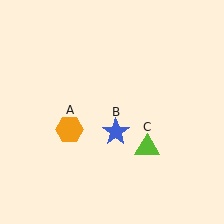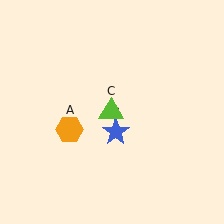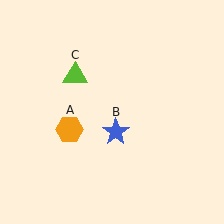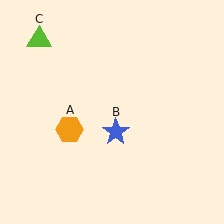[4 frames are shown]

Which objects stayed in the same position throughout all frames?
Orange hexagon (object A) and blue star (object B) remained stationary.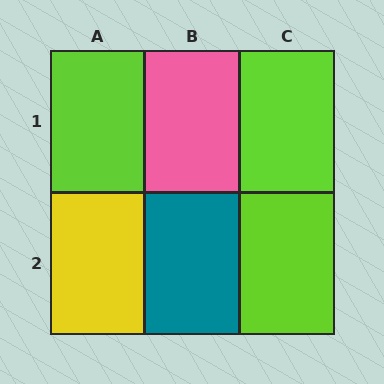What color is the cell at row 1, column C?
Lime.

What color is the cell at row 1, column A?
Lime.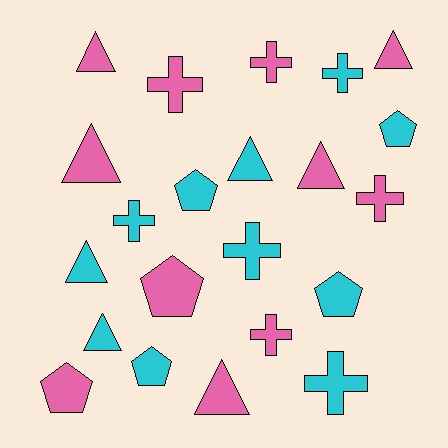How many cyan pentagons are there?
There are 4 cyan pentagons.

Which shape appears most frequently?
Cross, with 8 objects.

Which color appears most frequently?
Cyan, with 11 objects.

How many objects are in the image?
There are 22 objects.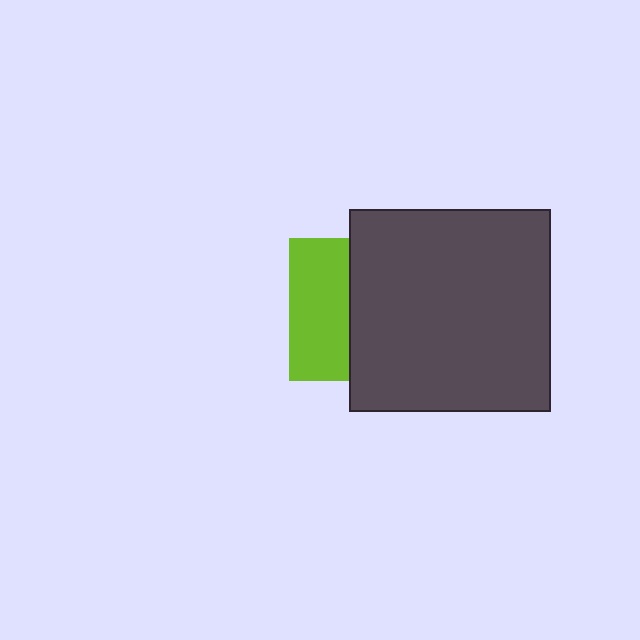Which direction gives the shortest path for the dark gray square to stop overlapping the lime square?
Moving right gives the shortest separation.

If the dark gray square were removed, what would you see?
You would see the complete lime square.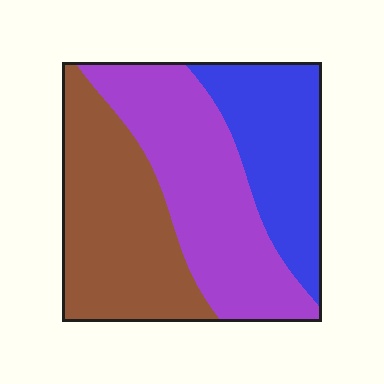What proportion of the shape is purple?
Purple takes up between a quarter and a half of the shape.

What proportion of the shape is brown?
Brown covers 36% of the shape.